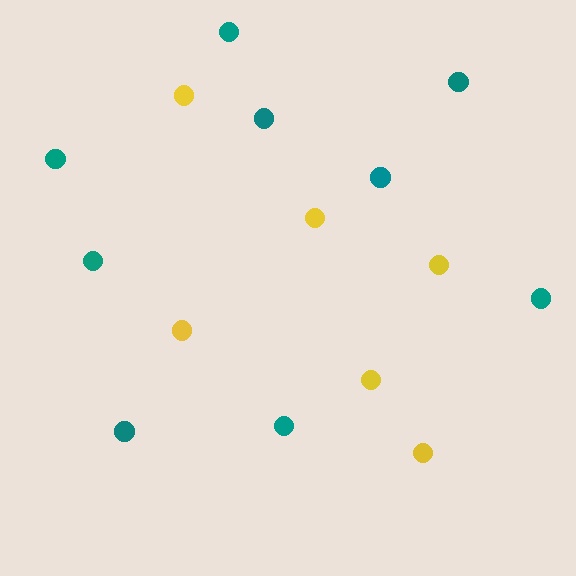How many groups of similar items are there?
There are 2 groups: one group of teal circles (9) and one group of yellow circles (6).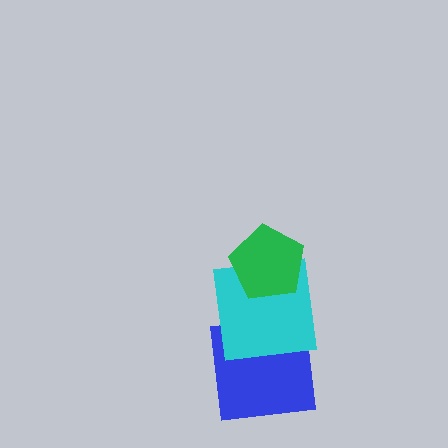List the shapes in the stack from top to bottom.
From top to bottom: the green pentagon, the cyan square, the blue square.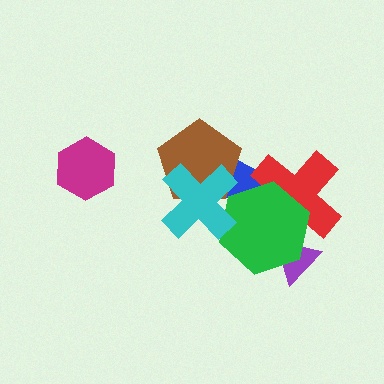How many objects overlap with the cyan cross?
3 objects overlap with the cyan cross.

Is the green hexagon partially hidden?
Yes, it is partially covered by another shape.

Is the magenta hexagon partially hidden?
No, no other shape covers it.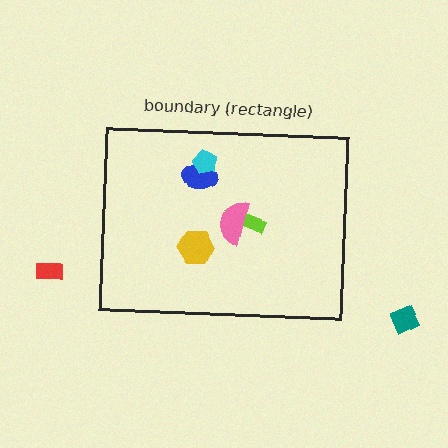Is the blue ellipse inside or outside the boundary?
Inside.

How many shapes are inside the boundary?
5 inside, 2 outside.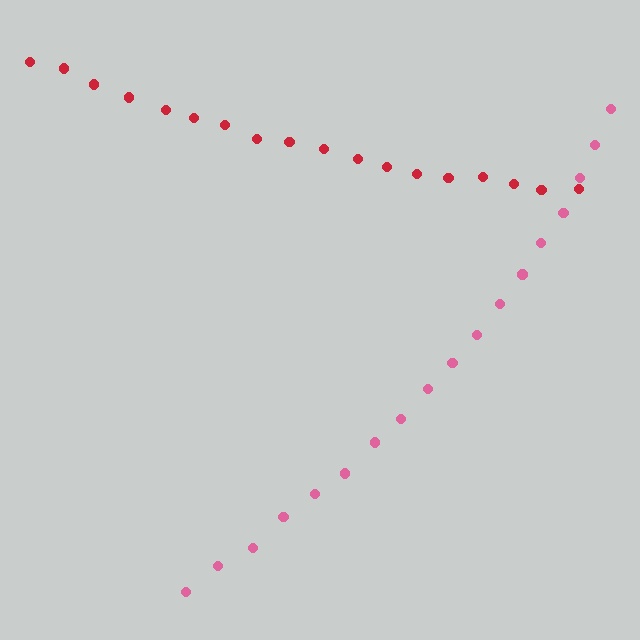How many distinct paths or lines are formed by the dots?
There are 2 distinct paths.